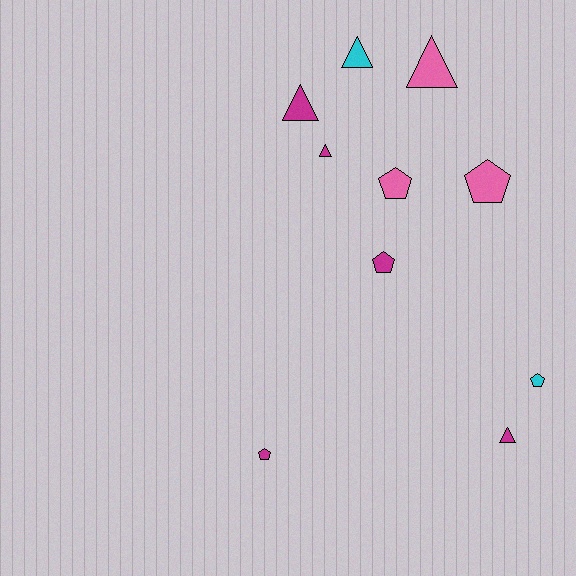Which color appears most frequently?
Magenta, with 5 objects.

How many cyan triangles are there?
There is 1 cyan triangle.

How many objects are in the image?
There are 10 objects.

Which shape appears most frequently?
Triangle, with 5 objects.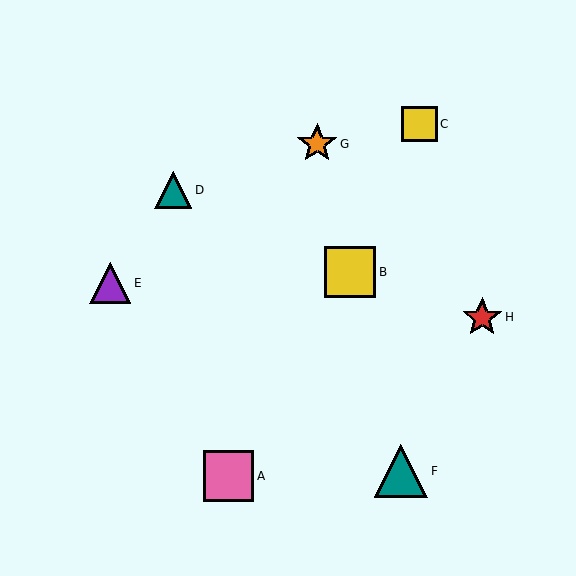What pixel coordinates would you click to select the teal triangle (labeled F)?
Click at (401, 471) to select the teal triangle F.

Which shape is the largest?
The teal triangle (labeled F) is the largest.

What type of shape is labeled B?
Shape B is a yellow square.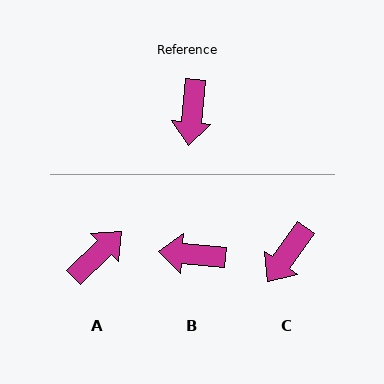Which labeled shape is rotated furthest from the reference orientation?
A, about 139 degrees away.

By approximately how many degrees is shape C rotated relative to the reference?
Approximately 30 degrees clockwise.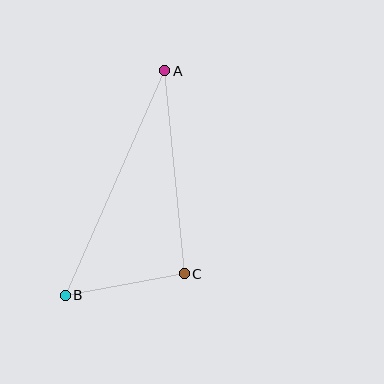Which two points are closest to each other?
Points B and C are closest to each other.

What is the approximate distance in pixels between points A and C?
The distance between A and C is approximately 204 pixels.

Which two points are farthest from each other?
Points A and B are farthest from each other.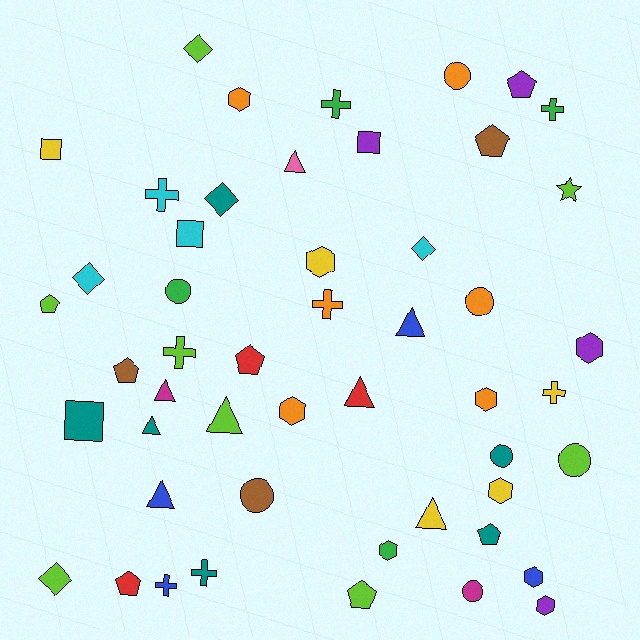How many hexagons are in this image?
There are 9 hexagons.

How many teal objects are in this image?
There are 6 teal objects.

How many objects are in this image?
There are 50 objects.